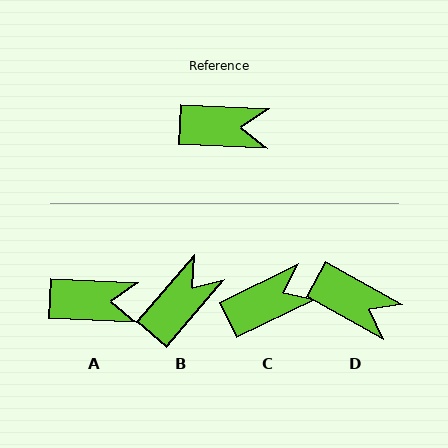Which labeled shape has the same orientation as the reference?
A.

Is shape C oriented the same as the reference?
No, it is off by about 28 degrees.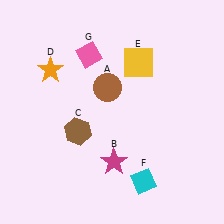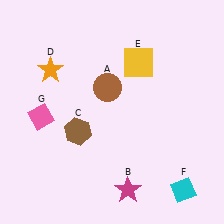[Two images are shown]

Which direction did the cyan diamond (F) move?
The cyan diamond (F) moved right.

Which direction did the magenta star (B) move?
The magenta star (B) moved down.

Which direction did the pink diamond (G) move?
The pink diamond (G) moved down.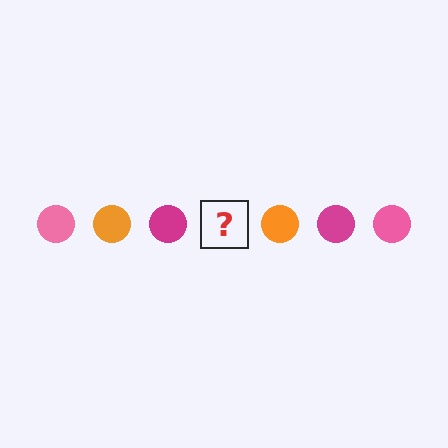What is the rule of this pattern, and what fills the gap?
The rule is that the pattern cycles through pink, orange, magenta circles. The gap should be filled with a pink circle.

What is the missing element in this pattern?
The missing element is a pink circle.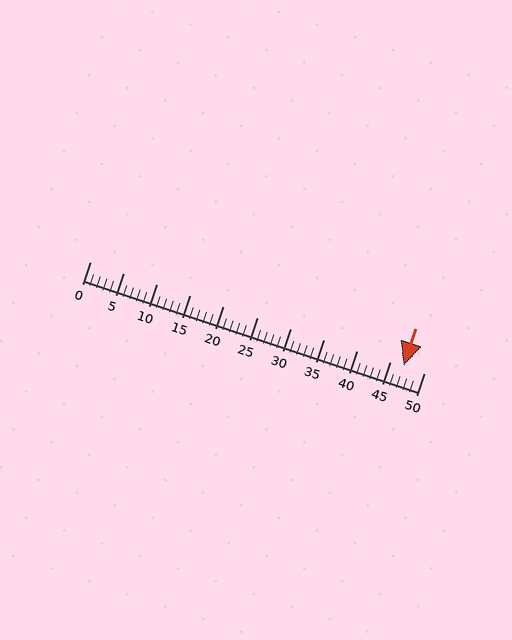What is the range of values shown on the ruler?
The ruler shows values from 0 to 50.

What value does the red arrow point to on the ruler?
The red arrow points to approximately 47.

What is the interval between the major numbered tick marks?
The major tick marks are spaced 5 units apart.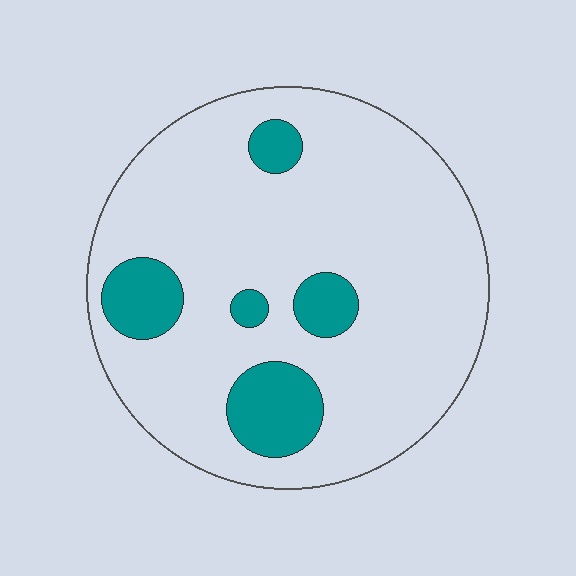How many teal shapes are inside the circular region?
5.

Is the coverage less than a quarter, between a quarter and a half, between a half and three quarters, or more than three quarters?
Less than a quarter.